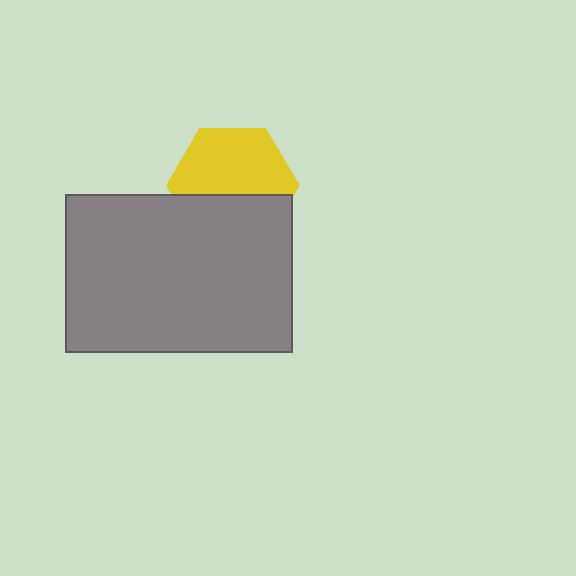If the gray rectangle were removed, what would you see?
You would see the complete yellow hexagon.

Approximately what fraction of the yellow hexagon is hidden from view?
Roughly 41% of the yellow hexagon is hidden behind the gray rectangle.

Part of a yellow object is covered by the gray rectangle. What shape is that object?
It is a hexagon.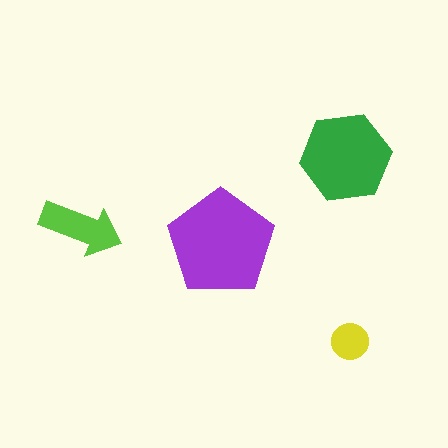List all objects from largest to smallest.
The purple pentagon, the green hexagon, the lime arrow, the yellow circle.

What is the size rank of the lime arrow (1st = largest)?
3rd.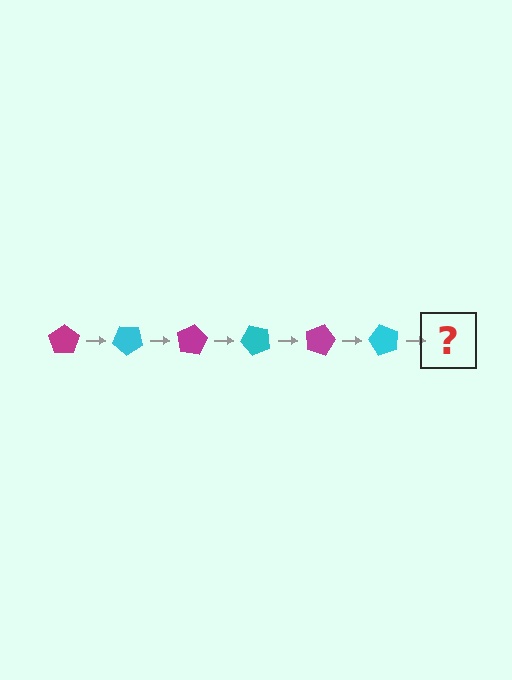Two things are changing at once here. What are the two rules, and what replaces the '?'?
The two rules are that it rotates 40 degrees each step and the color cycles through magenta and cyan. The '?' should be a magenta pentagon, rotated 240 degrees from the start.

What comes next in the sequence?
The next element should be a magenta pentagon, rotated 240 degrees from the start.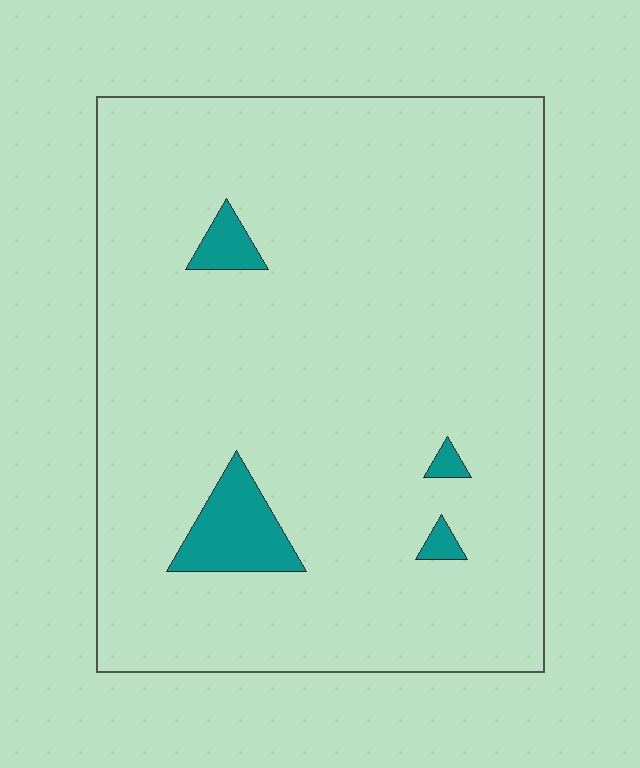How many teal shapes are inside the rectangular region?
4.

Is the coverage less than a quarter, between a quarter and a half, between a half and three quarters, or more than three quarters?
Less than a quarter.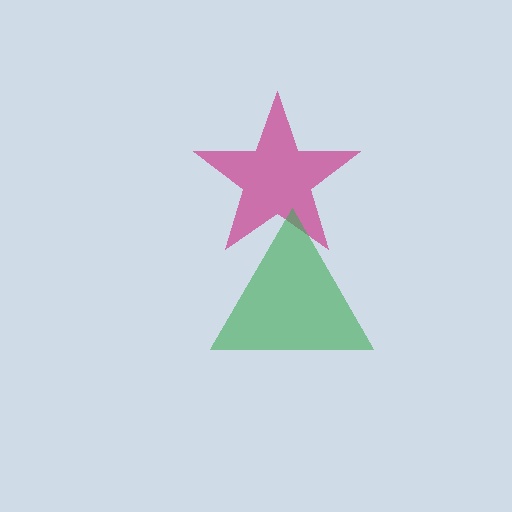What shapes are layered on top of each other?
The layered shapes are: a magenta star, a green triangle.